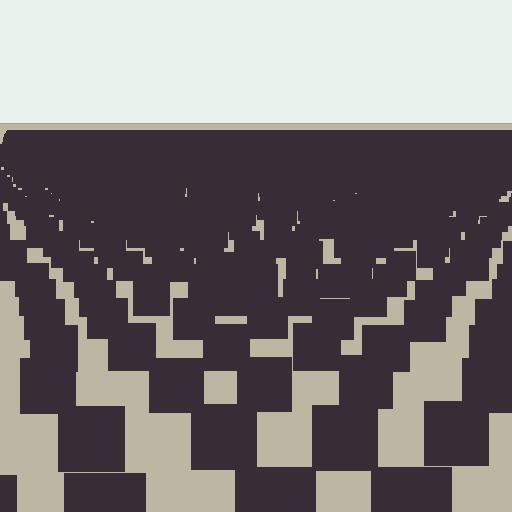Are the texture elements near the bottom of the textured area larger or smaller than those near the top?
Larger. Near the bottom, elements are closer to the viewer and appear at a bigger on-screen size.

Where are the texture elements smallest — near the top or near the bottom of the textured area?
Near the top.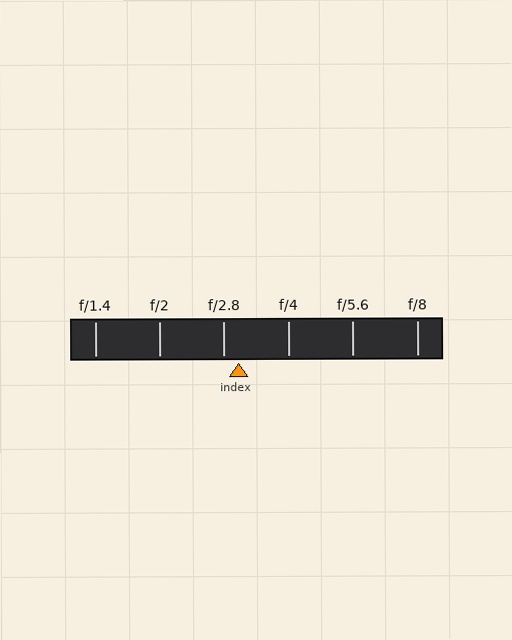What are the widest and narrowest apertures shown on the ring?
The widest aperture shown is f/1.4 and the narrowest is f/8.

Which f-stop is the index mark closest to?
The index mark is closest to f/2.8.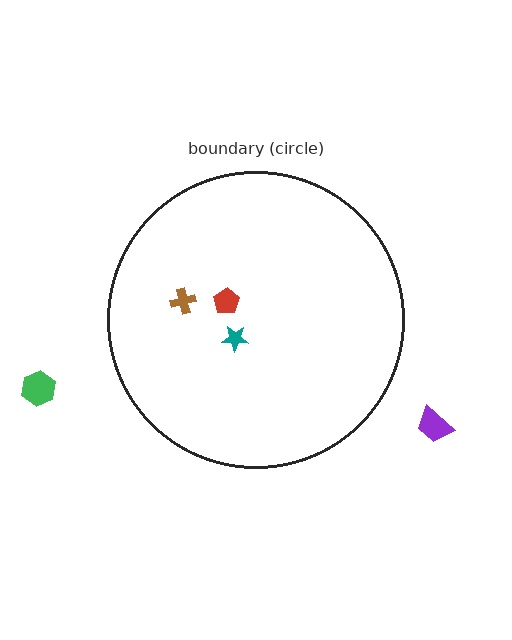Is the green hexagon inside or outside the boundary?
Outside.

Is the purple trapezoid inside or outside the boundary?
Outside.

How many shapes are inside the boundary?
3 inside, 2 outside.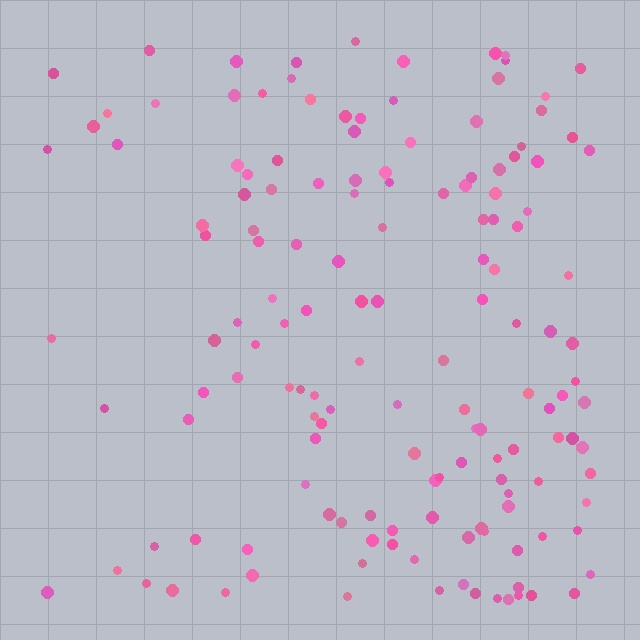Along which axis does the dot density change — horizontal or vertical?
Horizontal.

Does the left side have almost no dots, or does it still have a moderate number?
Still a moderate number, just noticeably fewer than the right.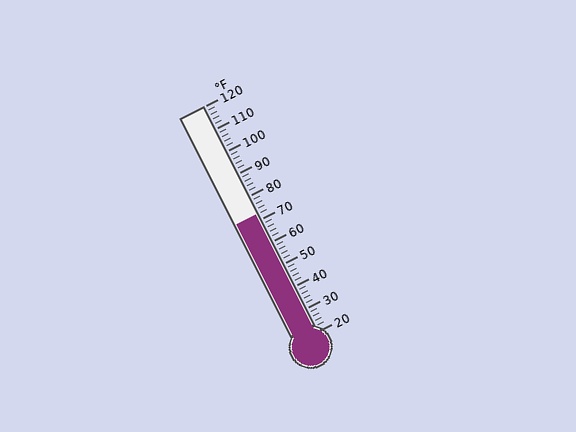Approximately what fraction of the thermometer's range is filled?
The thermometer is filled to approximately 50% of its range.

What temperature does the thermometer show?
The thermometer shows approximately 72°F.